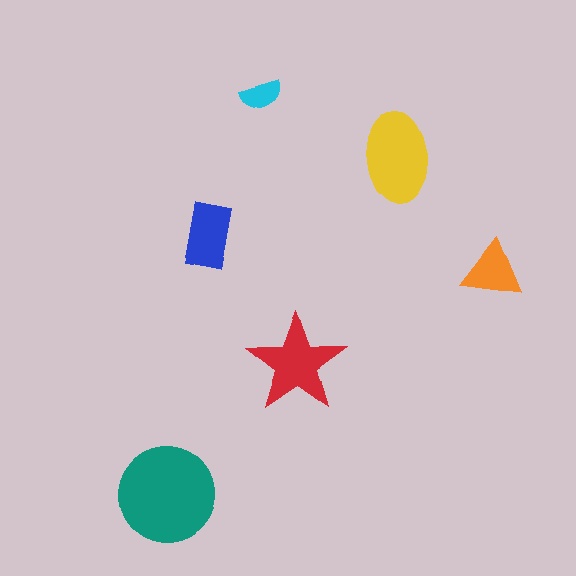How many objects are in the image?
There are 6 objects in the image.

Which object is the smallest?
The cyan semicircle.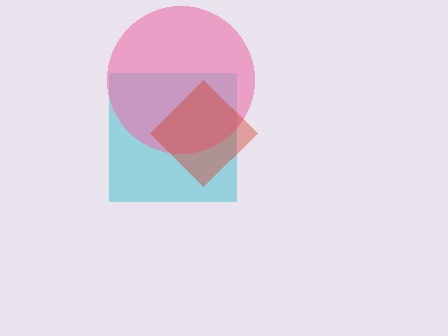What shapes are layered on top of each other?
The layered shapes are: a cyan square, a pink circle, a red diamond.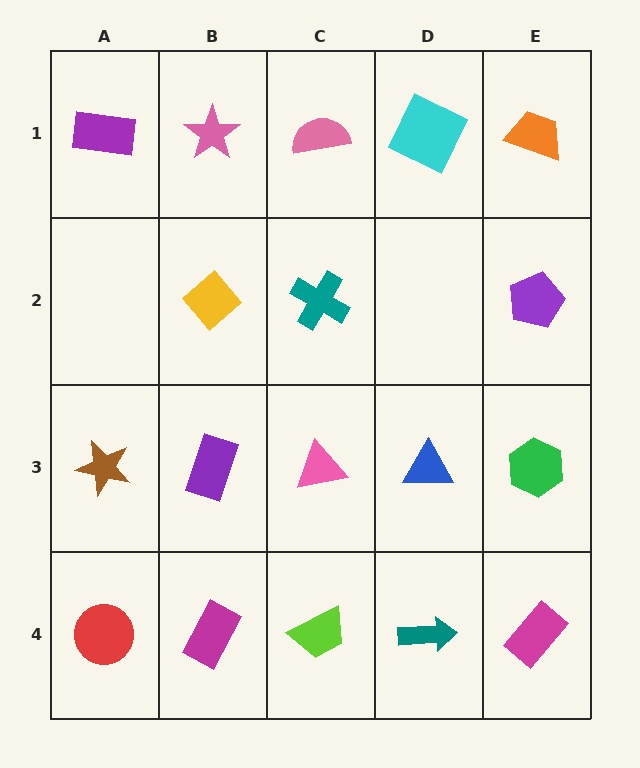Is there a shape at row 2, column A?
No, that cell is empty.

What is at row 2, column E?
A purple pentagon.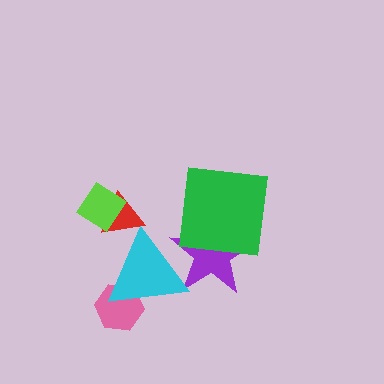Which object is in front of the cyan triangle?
The red triangle is in front of the cyan triangle.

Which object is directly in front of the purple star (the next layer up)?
The cyan triangle is directly in front of the purple star.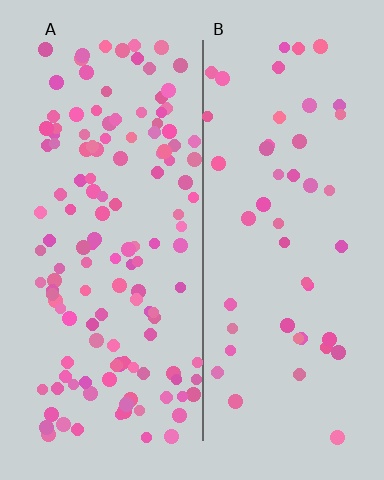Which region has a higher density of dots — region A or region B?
A (the left).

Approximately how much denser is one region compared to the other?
Approximately 2.8× — region A over region B.